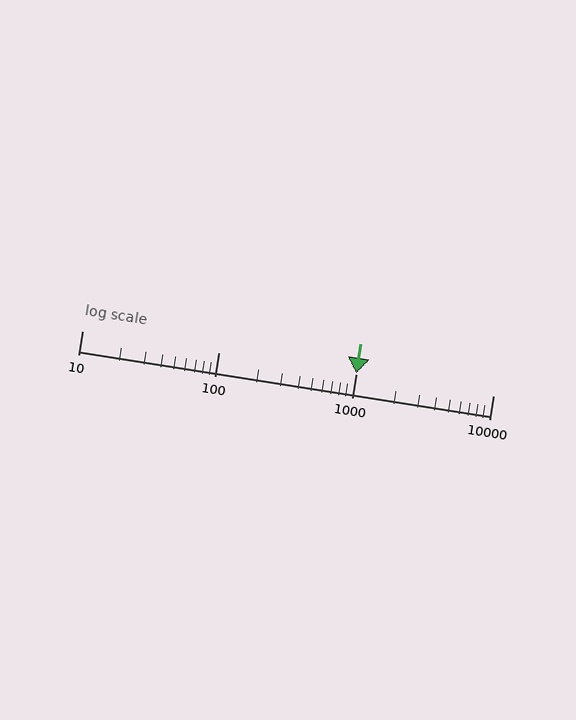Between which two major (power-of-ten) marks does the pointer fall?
The pointer is between 1000 and 10000.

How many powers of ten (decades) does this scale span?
The scale spans 3 decades, from 10 to 10000.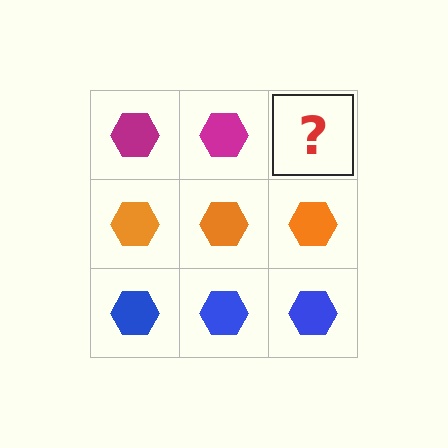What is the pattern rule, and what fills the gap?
The rule is that each row has a consistent color. The gap should be filled with a magenta hexagon.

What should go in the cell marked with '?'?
The missing cell should contain a magenta hexagon.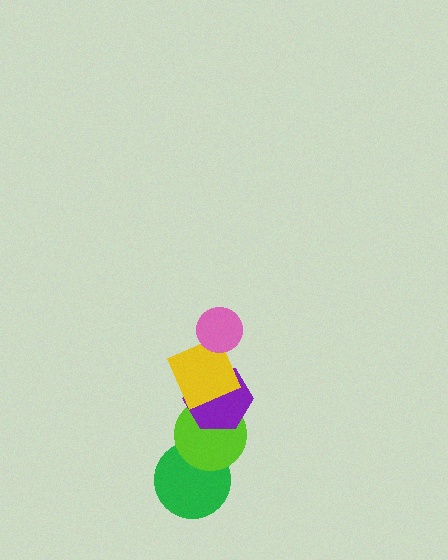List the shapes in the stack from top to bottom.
From top to bottom: the pink circle, the yellow square, the purple hexagon, the lime circle, the green circle.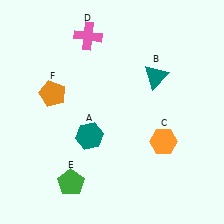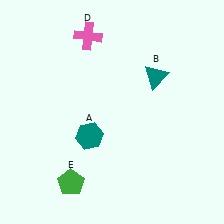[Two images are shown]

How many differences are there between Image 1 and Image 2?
There are 2 differences between the two images.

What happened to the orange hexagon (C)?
The orange hexagon (C) was removed in Image 2. It was in the bottom-right area of Image 1.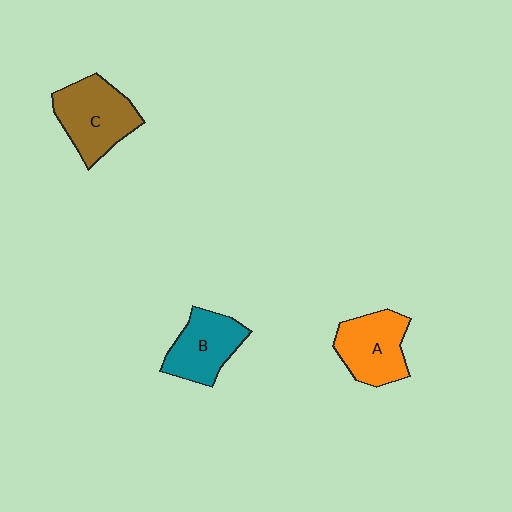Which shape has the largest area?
Shape C (brown).